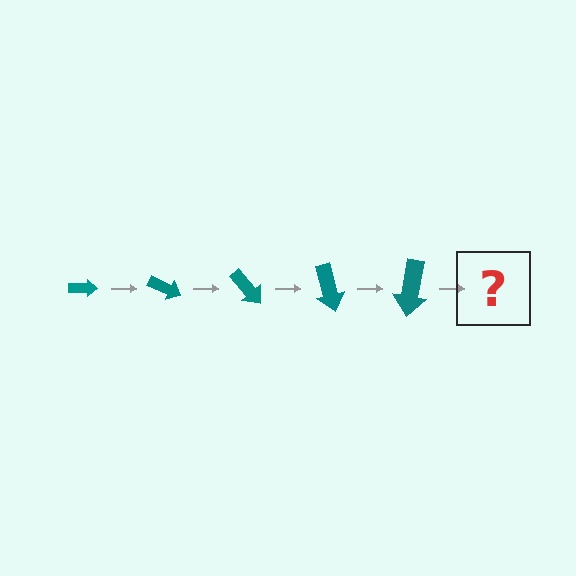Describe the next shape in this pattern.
It should be an arrow, larger than the previous one and rotated 125 degrees from the start.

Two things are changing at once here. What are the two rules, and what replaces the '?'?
The two rules are that the arrow grows larger each step and it rotates 25 degrees each step. The '?' should be an arrow, larger than the previous one and rotated 125 degrees from the start.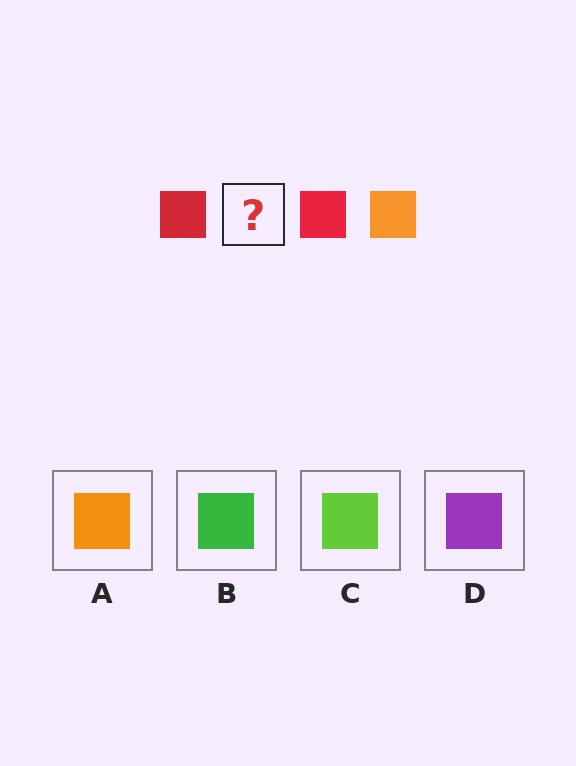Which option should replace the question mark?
Option A.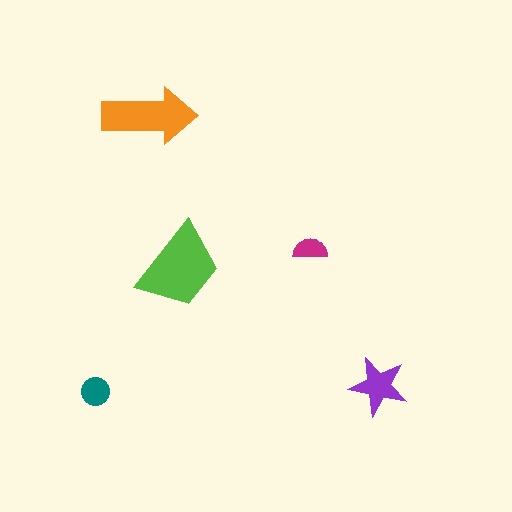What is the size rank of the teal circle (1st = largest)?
4th.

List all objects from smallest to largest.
The magenta semicircle, the teal circle, the purple star, the orange arrow, the lime trapezoid.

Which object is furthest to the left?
The teal circle is leftmost.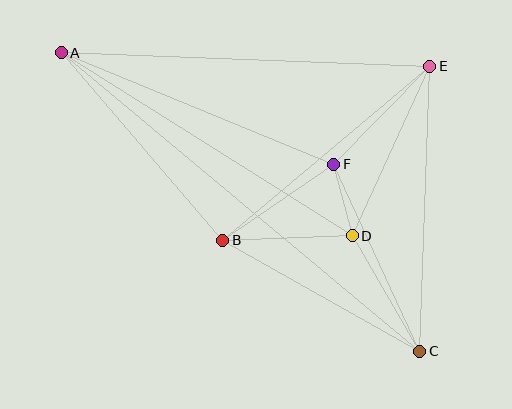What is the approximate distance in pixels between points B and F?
The distance between B and F is approximately 135 pixels.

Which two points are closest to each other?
Points D and F are closest to each other.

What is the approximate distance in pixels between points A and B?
The distance between A and B is approximately 247 pixels.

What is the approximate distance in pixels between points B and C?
The distance between B and C is approximately 226 pixels.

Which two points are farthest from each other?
Points A and C are farthest from each other.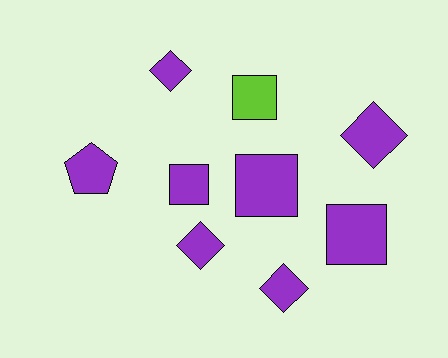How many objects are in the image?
There are 9 objects.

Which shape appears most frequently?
Diamond, with 4 objects.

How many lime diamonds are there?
There are no lime diamonds.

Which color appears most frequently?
Purple, with 8 objects.